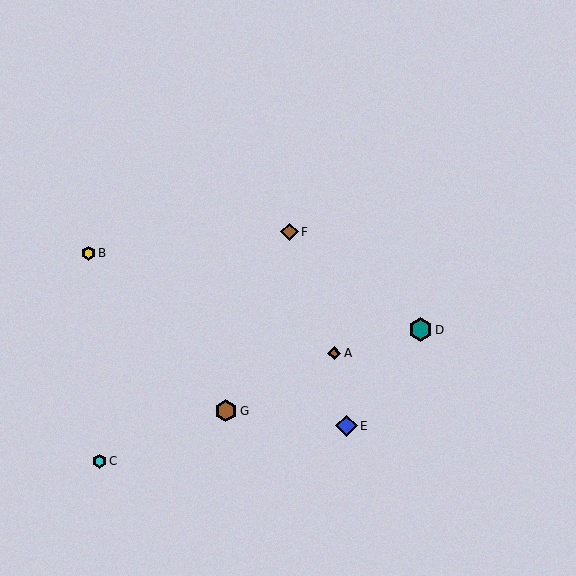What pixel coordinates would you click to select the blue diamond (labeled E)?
Click at (347, 426) to select the blue diamond E.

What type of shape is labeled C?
Shape C is a cyan hexagon.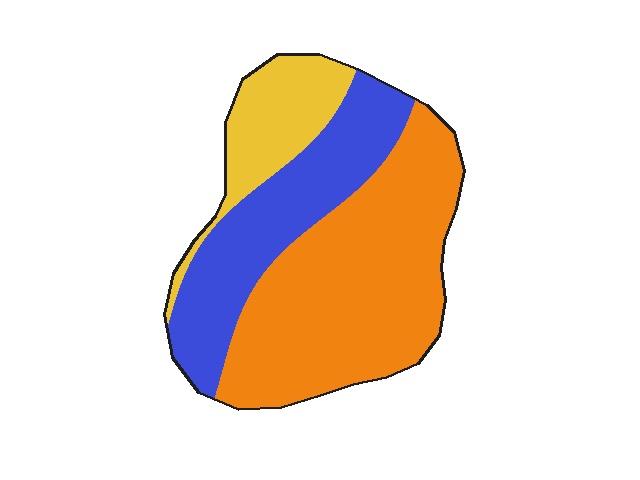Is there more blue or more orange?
Orange.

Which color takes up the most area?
Orange, at roughly 55%.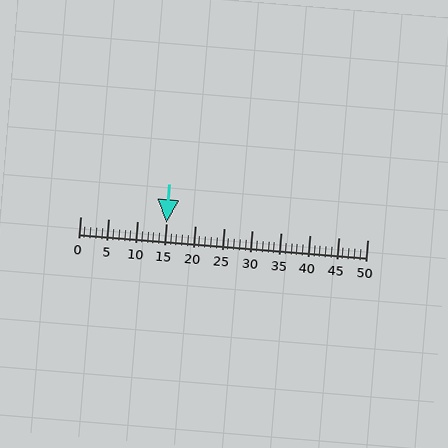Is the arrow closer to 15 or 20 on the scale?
The arrow is closer to 15.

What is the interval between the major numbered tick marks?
The major tick marks are spaced 5 units apart.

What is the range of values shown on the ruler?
The ruler shows values from 0 to 50.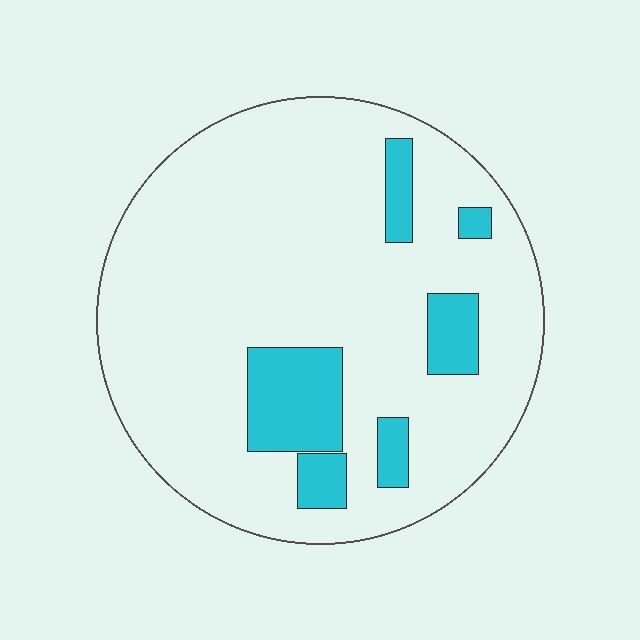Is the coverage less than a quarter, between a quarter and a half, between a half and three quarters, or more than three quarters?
Less than a quarter.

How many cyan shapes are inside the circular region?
6.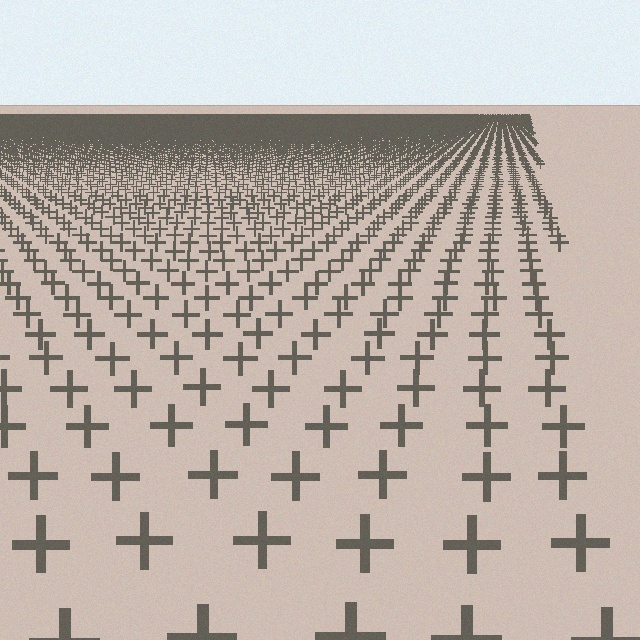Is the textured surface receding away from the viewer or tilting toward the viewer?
The surface is receding away from the viewer. Texture elements get smaller and denser toward the top.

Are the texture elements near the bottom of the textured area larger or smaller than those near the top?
Larger. Near the bottom, elements are closer to the viewer and appear at a bigger on-screen size.